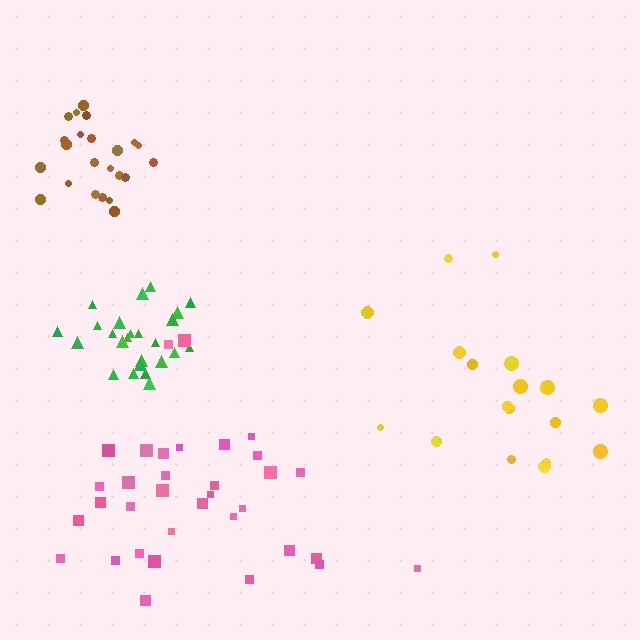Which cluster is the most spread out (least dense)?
Yellow.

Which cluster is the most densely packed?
Green.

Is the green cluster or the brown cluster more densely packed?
Green.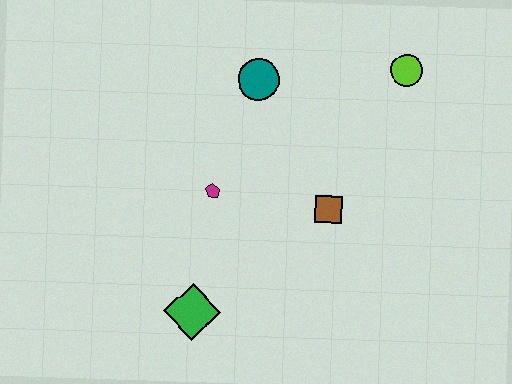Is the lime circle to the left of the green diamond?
No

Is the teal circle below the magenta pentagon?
No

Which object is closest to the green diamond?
The magenta pentagon is closest to the green diamond.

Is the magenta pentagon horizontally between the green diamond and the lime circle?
Yes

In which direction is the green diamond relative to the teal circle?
The green diamond is below the teal circle.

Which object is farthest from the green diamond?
The lime circle is farthest from the green diamond.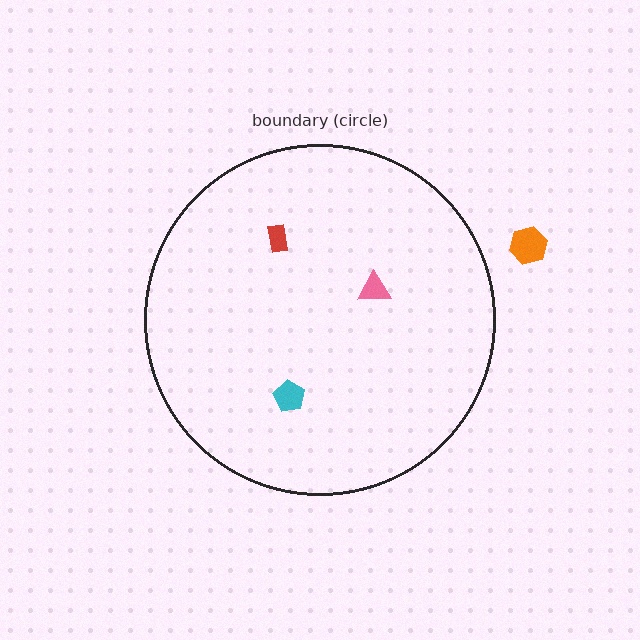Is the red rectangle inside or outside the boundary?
Inside.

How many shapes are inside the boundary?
3 inside, 1 outside.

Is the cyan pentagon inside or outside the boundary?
Inside.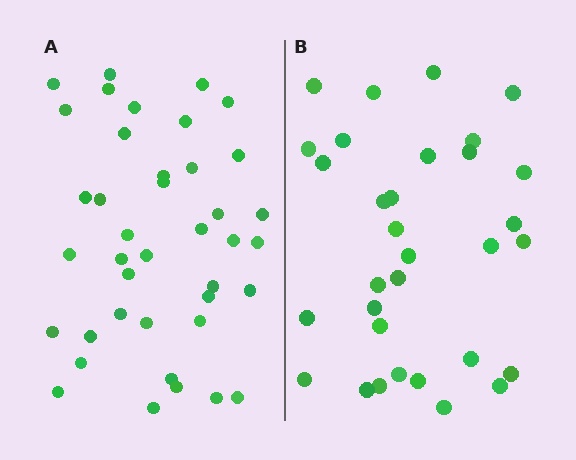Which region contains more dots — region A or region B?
Region A (the left region) has more dots.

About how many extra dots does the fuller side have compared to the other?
Region A has roughly 8 or so more dots than region B.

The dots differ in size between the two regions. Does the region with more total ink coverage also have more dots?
No. Region B has more total ink coverage because its dots are larger, but region A actually contains more individual dots. Total area can be misleading — the number of items is what matters here.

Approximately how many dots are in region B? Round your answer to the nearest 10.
About 30 dots. (The exact count is 32, which rounds to 30.)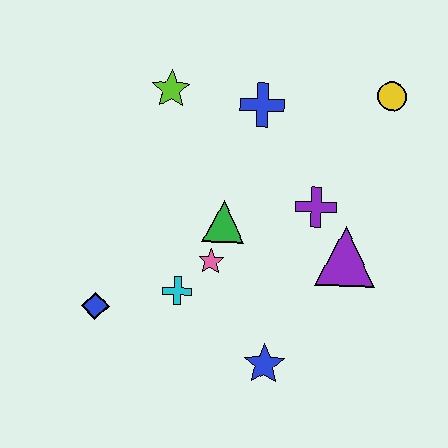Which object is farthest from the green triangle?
The yellow circle is farthest from the green triangle.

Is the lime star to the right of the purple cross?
No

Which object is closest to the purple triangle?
The purple cross is closest to the purple triangle.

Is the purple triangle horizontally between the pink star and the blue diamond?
No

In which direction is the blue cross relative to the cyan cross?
The blue cross is above the cyan cross.